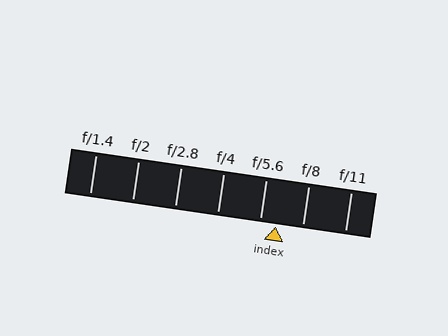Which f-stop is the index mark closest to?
The index mark is closest to f/5.6.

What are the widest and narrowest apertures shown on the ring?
The widest aperture shown is f/1.4 and the narrowest is f/11.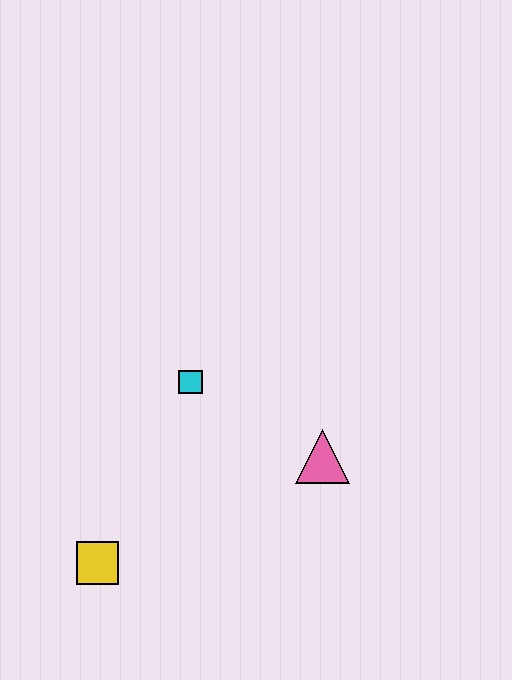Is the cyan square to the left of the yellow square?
No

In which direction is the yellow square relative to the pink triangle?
The yellow square is to the left of the pink triangle.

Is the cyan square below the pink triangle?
No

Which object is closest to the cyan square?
The pink triangle is closest to the cyan square.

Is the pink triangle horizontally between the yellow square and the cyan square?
No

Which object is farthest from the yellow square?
The pink triangle is farthest from the yellow square.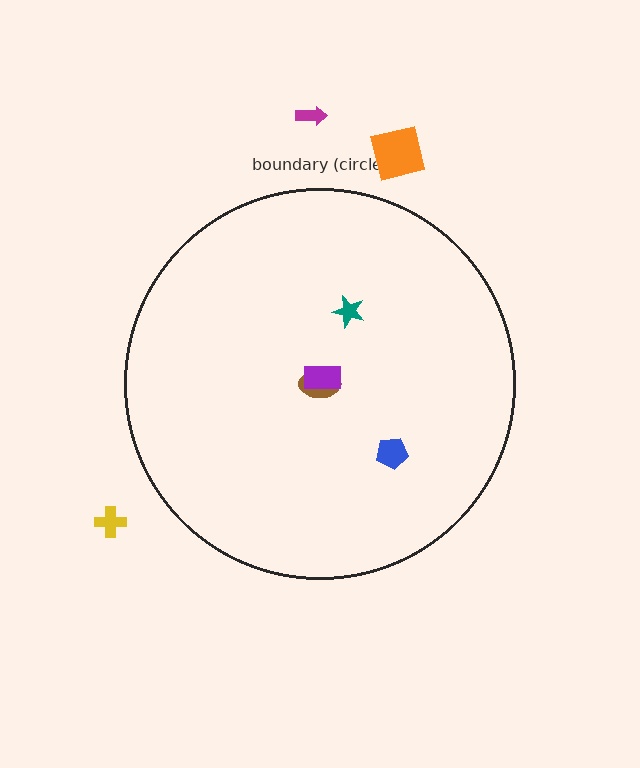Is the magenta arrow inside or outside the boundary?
Outside.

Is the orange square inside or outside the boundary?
Outside.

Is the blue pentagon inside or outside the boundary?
Inside.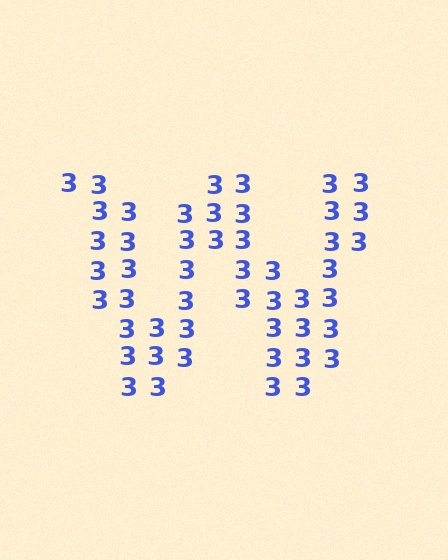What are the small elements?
The small elements are digit 3's.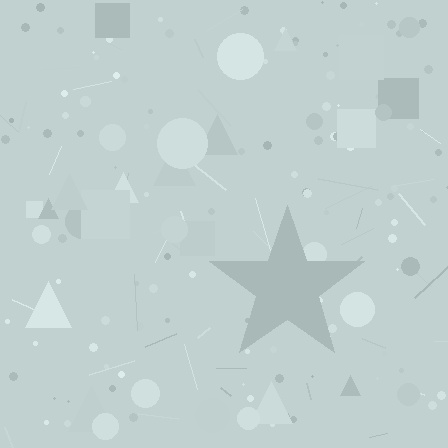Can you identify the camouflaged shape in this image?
The camouflaged shape is a star.